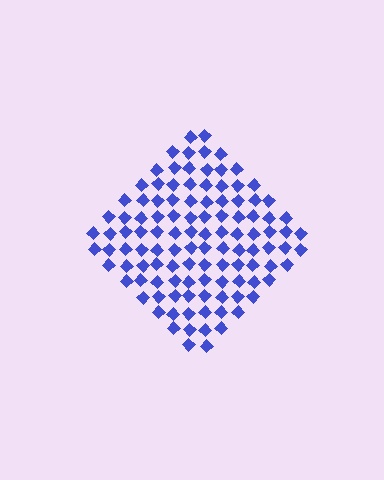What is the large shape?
The large shape is a diamond.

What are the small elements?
The small elements are diamonds.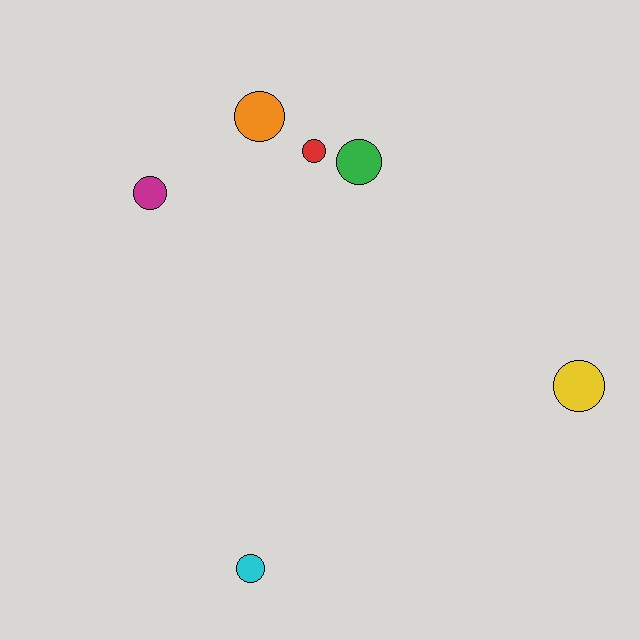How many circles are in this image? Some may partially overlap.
There are 6 circles.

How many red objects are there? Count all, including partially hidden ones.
There is 1 red object.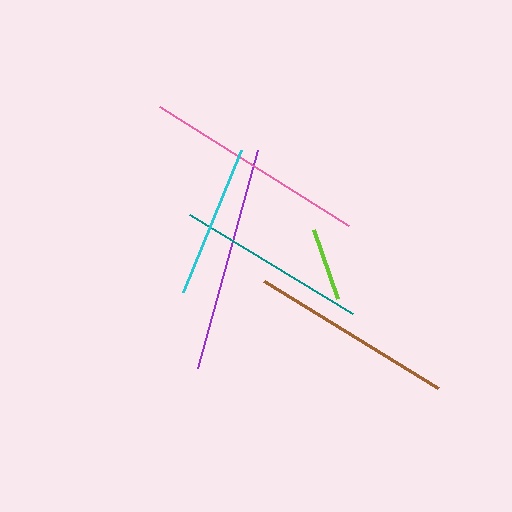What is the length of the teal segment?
The teal segment is approximately 191 pixels long.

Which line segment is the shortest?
The lime line is the shortest at approximately 73 pixels.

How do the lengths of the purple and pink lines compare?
The purple and pink lines are approximately the same length.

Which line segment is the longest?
The purple line is the longest at approximately 226 pixels.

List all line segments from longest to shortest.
From longest to shortest: purple, pink, brown, teal, cyan, lime.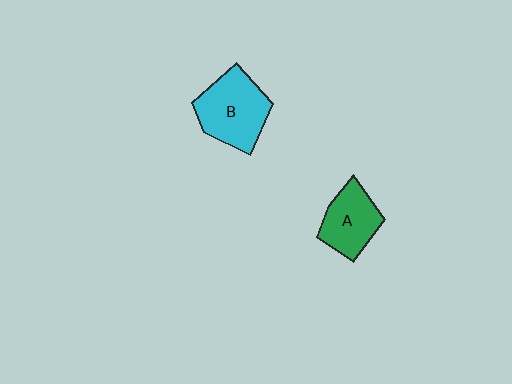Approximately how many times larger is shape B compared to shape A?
Approximately 1.4 times.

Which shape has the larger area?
Shape B (cyan).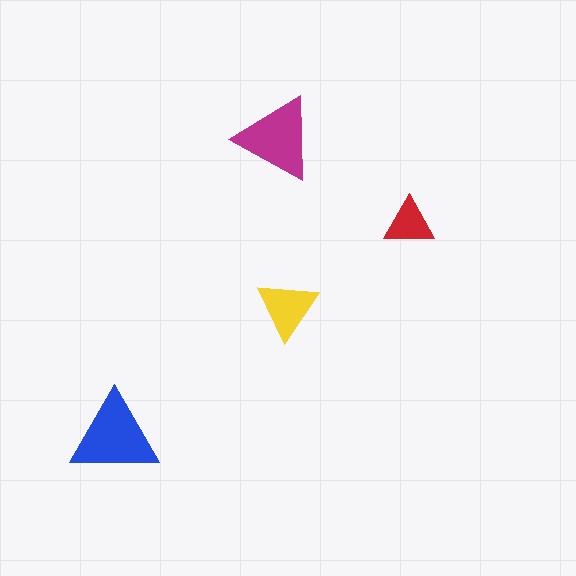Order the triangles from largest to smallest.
the blue one, the magenta one, the yellow one, the red one.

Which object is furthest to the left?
The blue triangle is leftmost.